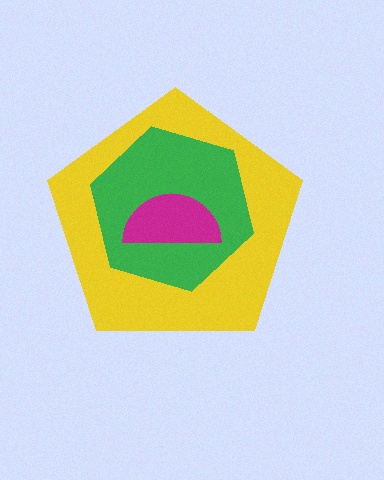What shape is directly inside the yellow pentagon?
The green hexagon.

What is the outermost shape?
The yellow pentagon.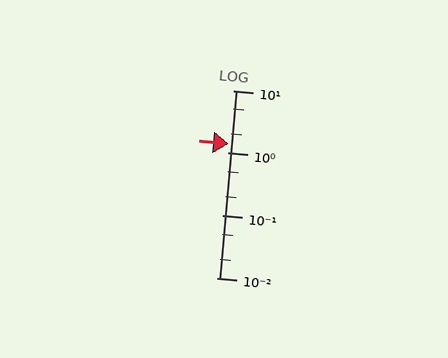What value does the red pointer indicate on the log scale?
The pointer indicates approximately 1.4.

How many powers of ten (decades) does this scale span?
The scale spans 3 decades, from 0.01 to 10.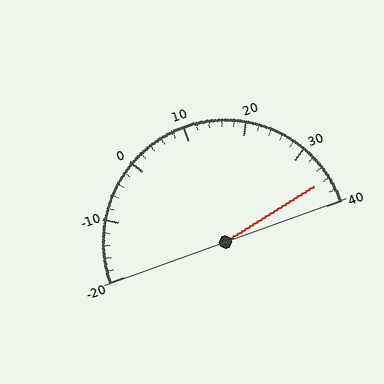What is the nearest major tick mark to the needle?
The nearest major tick mark is 40.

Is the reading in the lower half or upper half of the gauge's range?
The reading is in the upper half of the range (-20 to 40).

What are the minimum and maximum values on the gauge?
The gauge ranges from -20 to 40.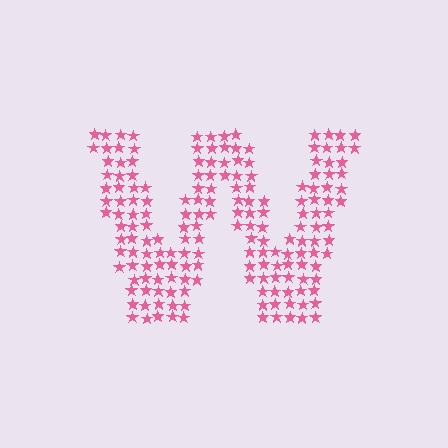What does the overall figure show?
The overall figure shows the letter W.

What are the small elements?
The small elements are stars.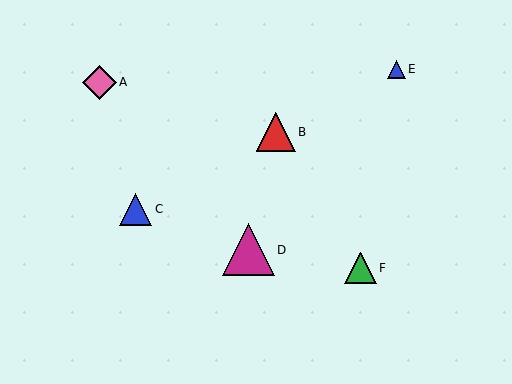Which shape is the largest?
The magenta triangle (labeled D) is the largest.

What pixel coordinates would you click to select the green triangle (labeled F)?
Click at (361, 268) to select the green triangle F.